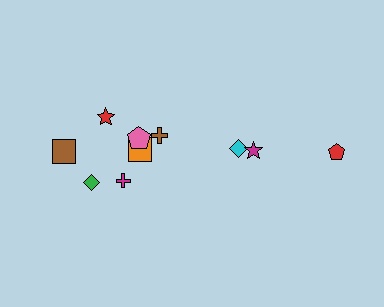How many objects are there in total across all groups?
There are 10 objects.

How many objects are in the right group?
There are 3 objects.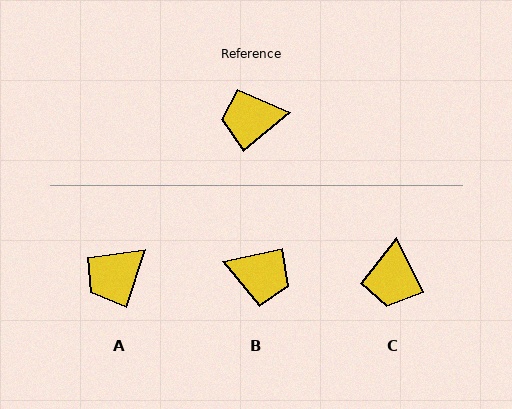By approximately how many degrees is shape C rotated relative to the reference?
Approximately 76 degrees counter-clockwise.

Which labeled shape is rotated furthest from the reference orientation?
B, about 153 degrees away.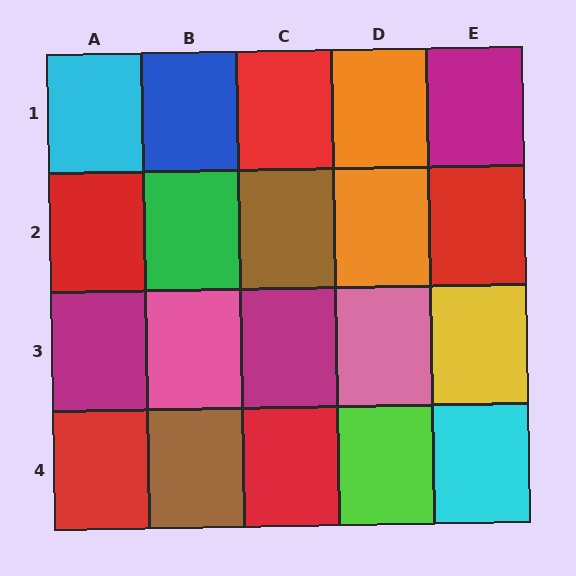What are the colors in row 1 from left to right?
Cyan, blue, red, orange, magenta.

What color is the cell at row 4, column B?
Brown.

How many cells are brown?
2 cells are brown.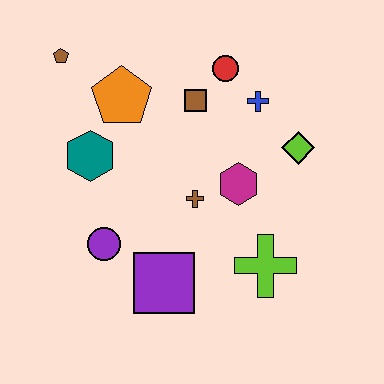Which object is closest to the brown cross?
The magenta hexagon is closest to the brown cross.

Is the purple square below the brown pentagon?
Yes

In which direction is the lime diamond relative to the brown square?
The lime diamond is to the right of the brown square.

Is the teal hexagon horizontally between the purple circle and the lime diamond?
No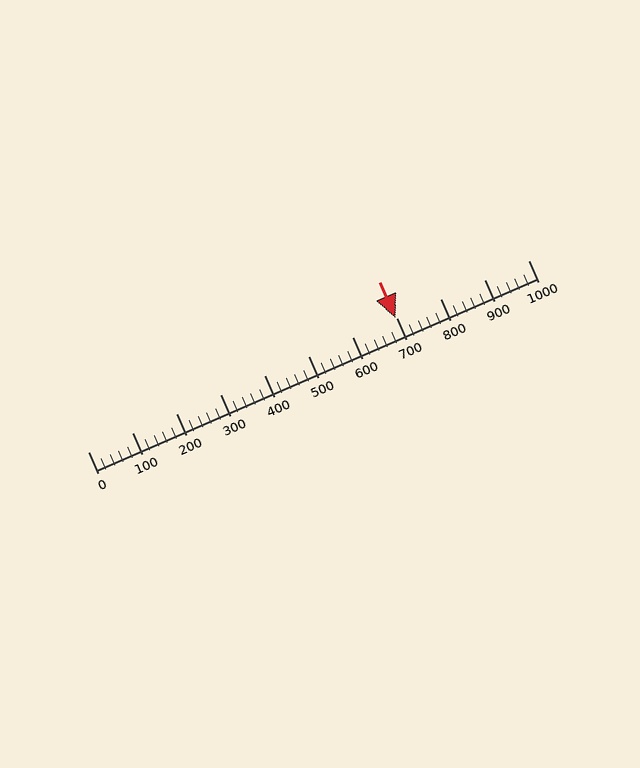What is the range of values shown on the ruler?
The ruler shows values from 0 to 1000.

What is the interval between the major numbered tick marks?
The major tick marks are spaced 100 units apart.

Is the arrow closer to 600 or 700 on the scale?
The arrow is closer to 700.